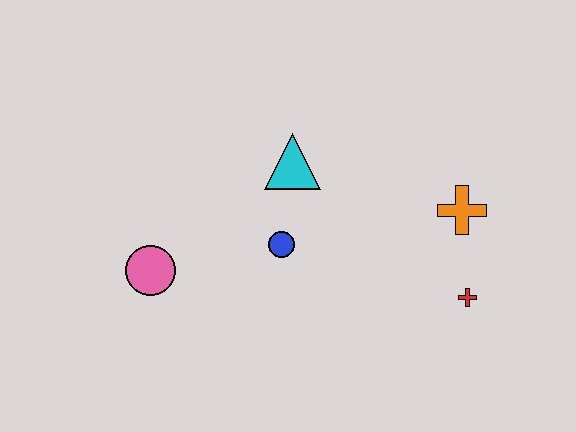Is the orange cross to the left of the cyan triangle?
No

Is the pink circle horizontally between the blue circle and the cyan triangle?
No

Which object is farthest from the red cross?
The pink circle is farthest from the red cross.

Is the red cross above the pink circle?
No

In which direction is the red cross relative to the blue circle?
The red cross is to the right of the blue circle.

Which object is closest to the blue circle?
The cyan triangle is closest to the blue circle.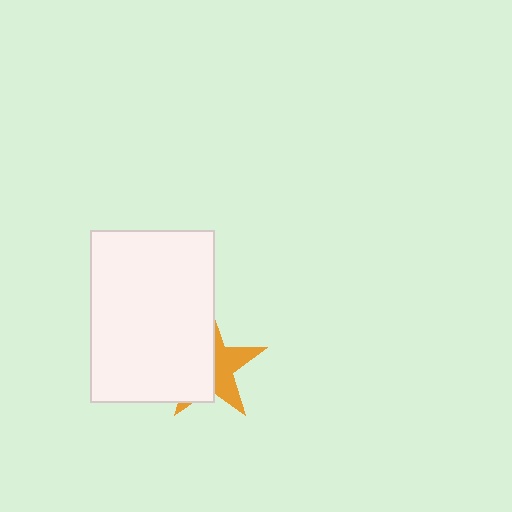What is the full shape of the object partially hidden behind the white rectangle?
The partially hidden object is an orange star.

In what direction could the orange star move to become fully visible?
The orange star could move right. That would shift it out from behind the white rectangle entirely.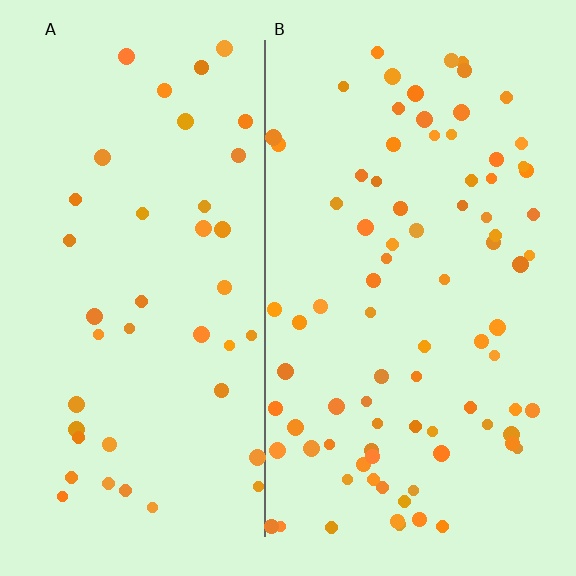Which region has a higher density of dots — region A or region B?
B (the right).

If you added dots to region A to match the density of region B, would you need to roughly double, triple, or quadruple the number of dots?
Approximately double.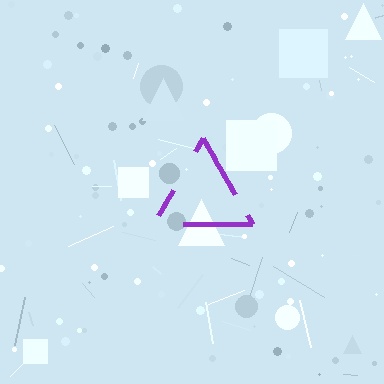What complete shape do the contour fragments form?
The contour fragments form a triangle.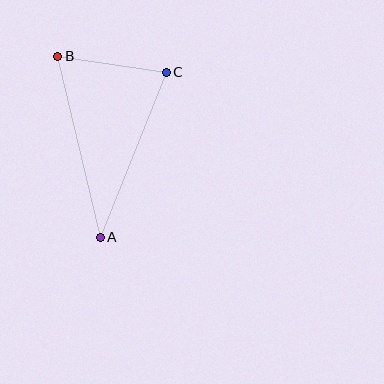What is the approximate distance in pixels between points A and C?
The distance between A and C is approximately 178 pixels.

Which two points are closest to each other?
Points B and C are closest to each other.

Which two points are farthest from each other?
Points A and B are farthest from each other.